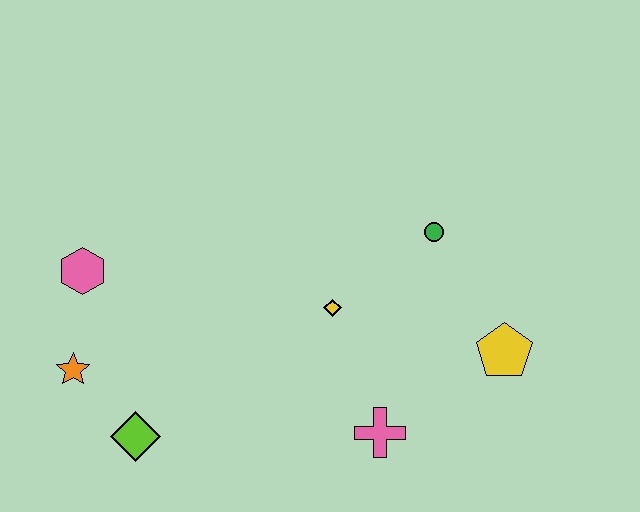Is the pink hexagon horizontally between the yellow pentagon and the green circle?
No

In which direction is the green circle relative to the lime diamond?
The green circle is to the right of the lime diamond.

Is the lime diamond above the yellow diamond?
No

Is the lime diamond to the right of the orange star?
Yes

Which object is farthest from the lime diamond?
The yellow pentagon is farthest from the lime diamond.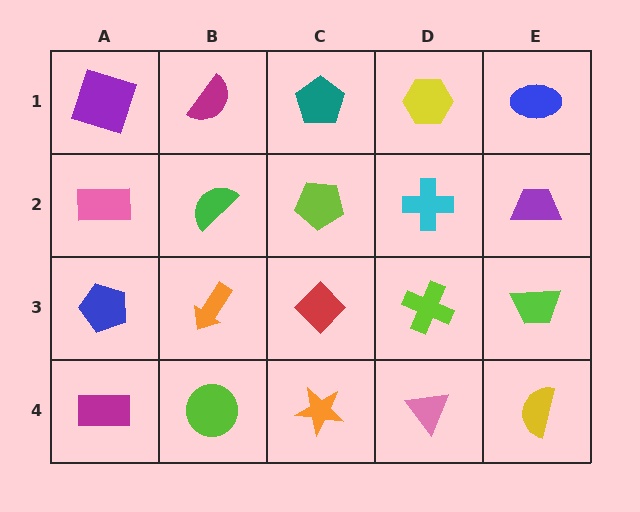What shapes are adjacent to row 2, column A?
A purple square (row 1, column A), a blue pentagon (row 3, column A), a green semicircle (row 2, column B).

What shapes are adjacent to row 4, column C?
A red diamond (row 3, column C), a lime circle (row 4, column B), a pink triangle (row 4, column D).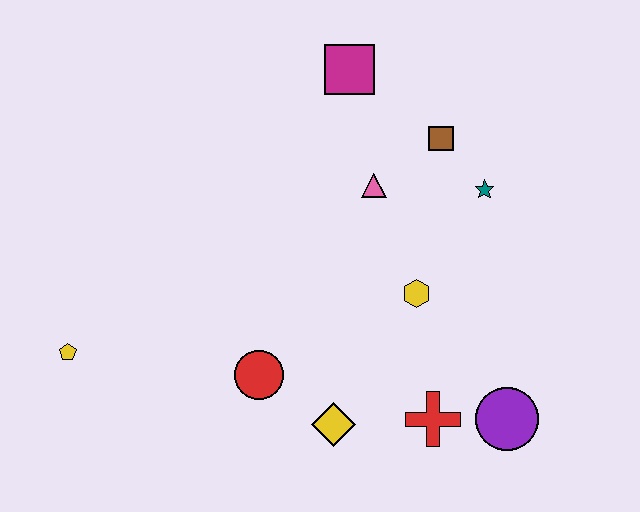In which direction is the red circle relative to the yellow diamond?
The red circle is to the left of the yellow diamond.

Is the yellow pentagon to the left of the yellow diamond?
Yes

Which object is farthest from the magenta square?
The yellow pentagon is farthest from the magenta square.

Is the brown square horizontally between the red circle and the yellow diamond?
No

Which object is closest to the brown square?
The teal star is closest to the brown square.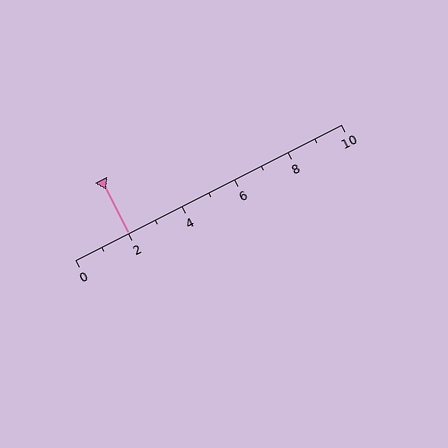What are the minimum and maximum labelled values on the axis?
The axis runs from 0 to 10.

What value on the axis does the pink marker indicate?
The marker indicates approximately 2.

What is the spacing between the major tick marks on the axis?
The major ticks are spaced 2 apart.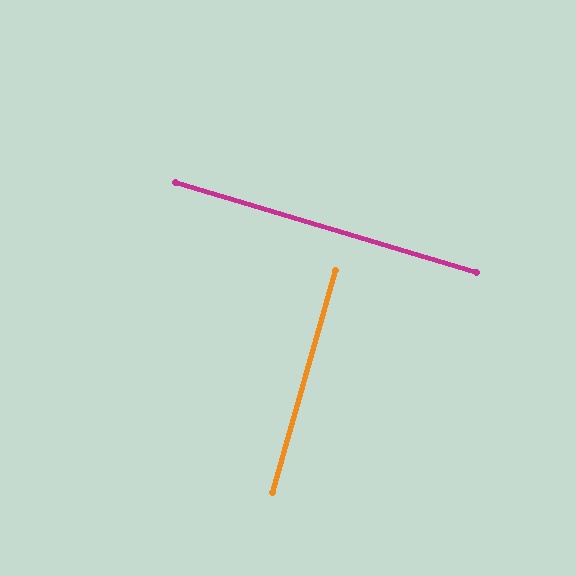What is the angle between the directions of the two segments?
Approximately 89 degrees.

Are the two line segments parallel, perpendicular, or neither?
Perpendicular — they meet at approximately 89°.